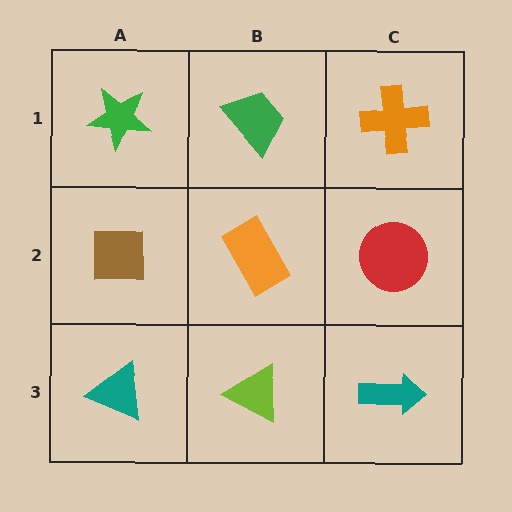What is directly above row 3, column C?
A red circle.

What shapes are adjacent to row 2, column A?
A green star (row 1, column A), a teal triangle (row 3, column A), an orange rectangle (row 2, column B).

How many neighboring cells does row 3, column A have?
2.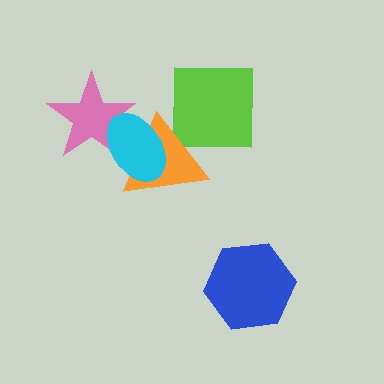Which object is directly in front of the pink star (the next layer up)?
The orange triangle is directly in front of the pink star.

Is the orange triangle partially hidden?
Yes, it is partially covered by another shape.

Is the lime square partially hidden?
Yes, it is partially covered by another shape.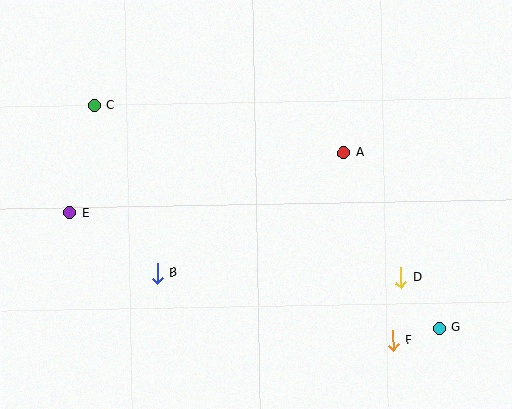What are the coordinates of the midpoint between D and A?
The midpoint between D and A is at (372, 215).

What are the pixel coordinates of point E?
Point E is at (70, 213).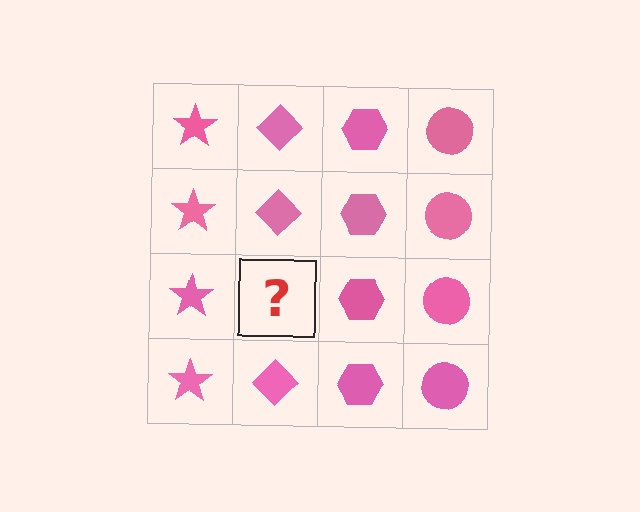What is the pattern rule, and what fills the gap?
The rule is that each column has a consistent shape. The gap should be filled with a pink diamond.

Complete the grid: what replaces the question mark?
The question mark should be replaced with a pink diamond.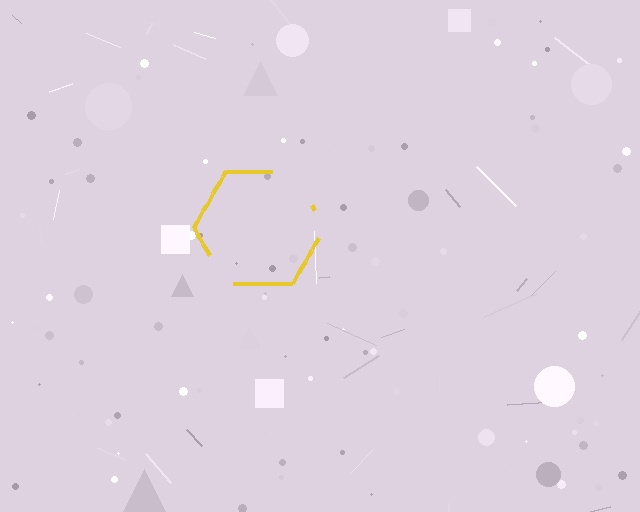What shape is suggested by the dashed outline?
The dashed outline suggests a hexagon.